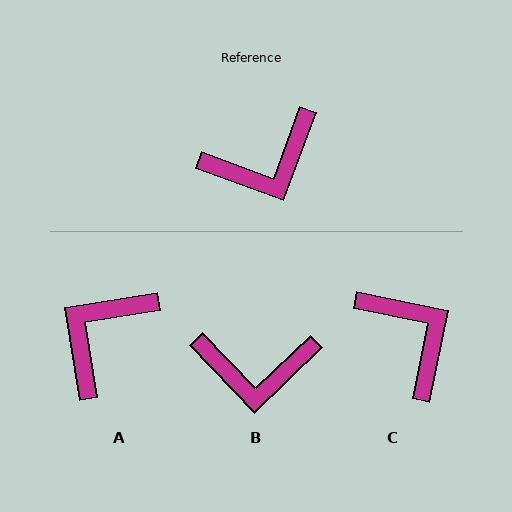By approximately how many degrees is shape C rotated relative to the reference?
Approximately 99 degrees counter-clockwise.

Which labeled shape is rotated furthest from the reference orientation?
A, about 151 degrees away.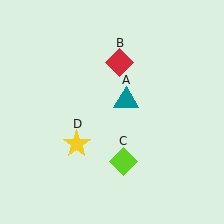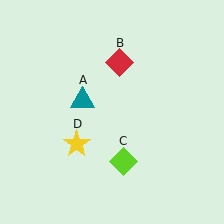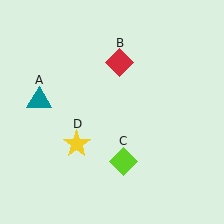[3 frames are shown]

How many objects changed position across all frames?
1 object changed position: teal triangle (object A).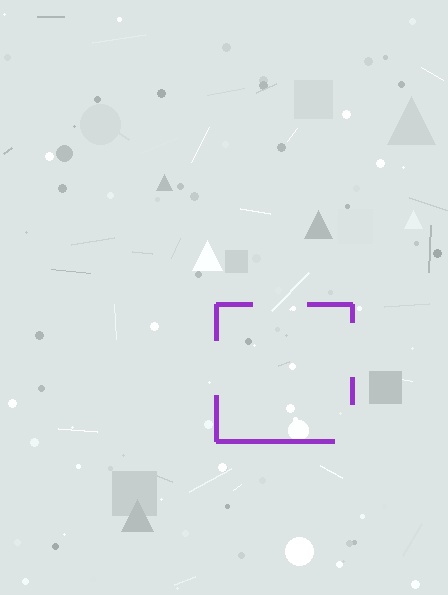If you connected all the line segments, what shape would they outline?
They would outline a square.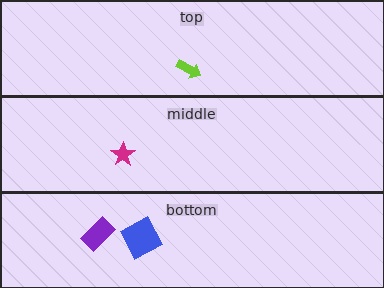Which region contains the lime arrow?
The top region.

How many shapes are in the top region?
1.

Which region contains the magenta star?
The middle region.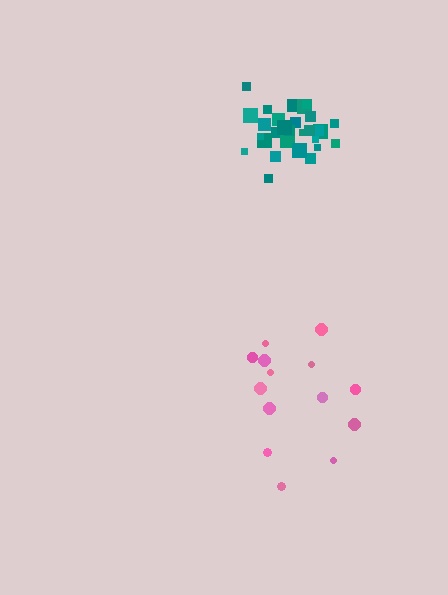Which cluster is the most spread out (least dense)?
Pink.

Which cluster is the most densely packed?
Teal.